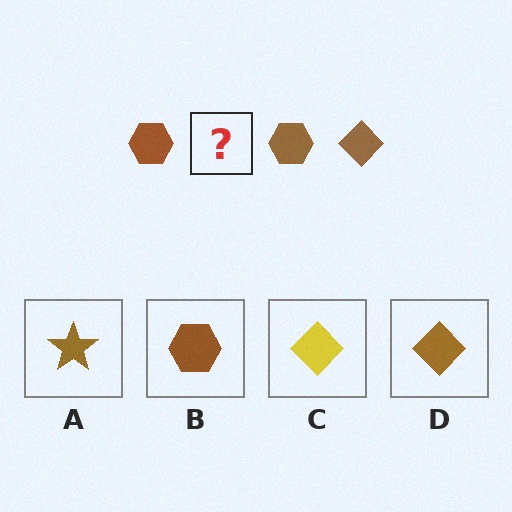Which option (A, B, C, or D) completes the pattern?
D.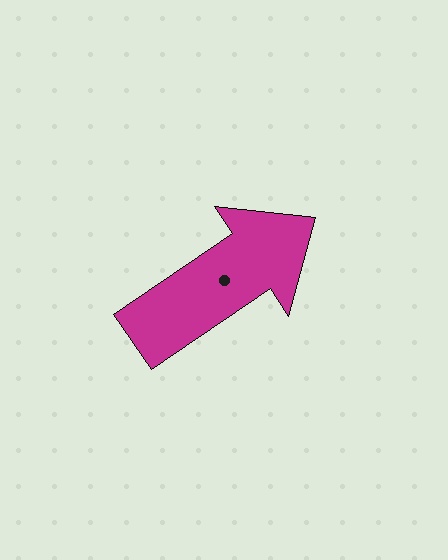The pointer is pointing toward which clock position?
Roughly 2 o'clock.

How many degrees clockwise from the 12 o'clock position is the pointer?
Approximately 56 degrees.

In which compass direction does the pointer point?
Northeast.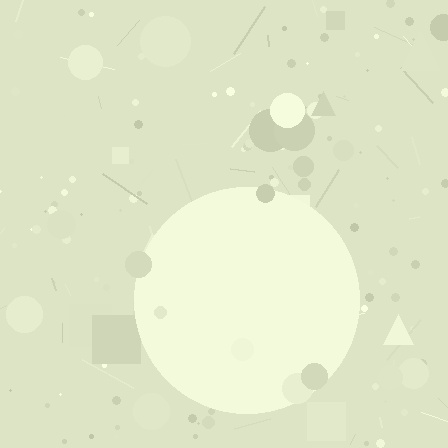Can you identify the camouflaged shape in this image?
The camouflaged shape is a circle.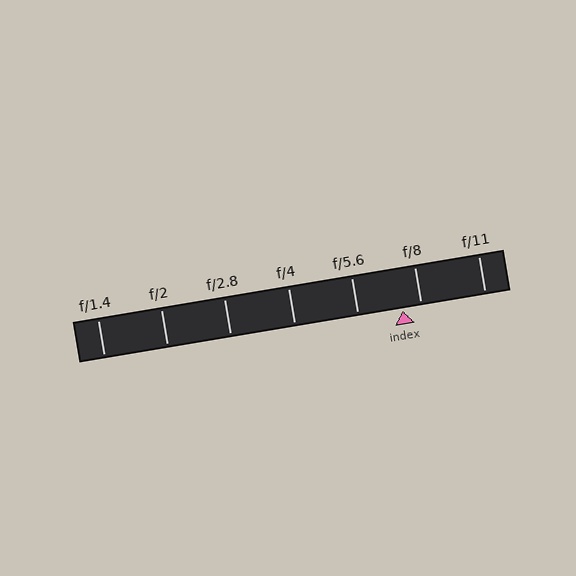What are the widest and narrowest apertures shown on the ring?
The widest aperture shown is f/1.4 and the narrowest is f/11.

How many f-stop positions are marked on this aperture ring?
There are 7 f-stop positions marked.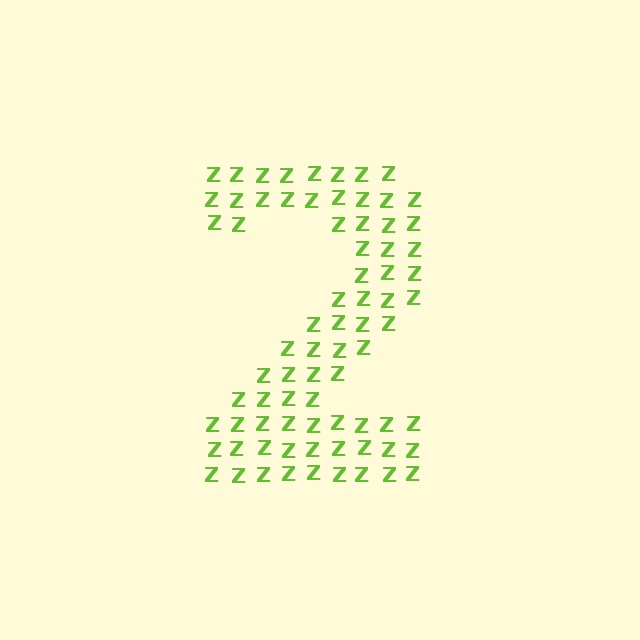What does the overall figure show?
The overall figure shows the digit 2.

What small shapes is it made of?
It is made of small letter Z's.